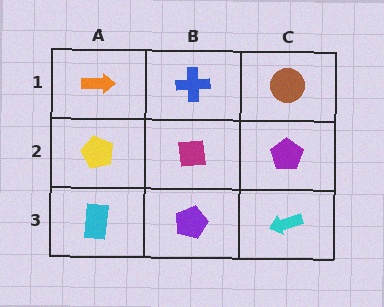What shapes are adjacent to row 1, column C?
A purple pentagon (row 2, column C), a blue cross (row 1, column B).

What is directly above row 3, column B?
A magenta square.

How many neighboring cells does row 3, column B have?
3.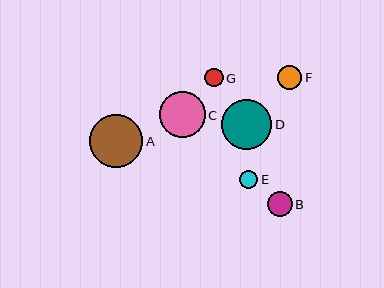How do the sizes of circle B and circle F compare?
Circle B and circle F are approximately the same size.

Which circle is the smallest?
Circle E is the smallest with a size of approximately 18 pixels.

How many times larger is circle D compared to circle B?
Circle D is approximately 2.0 times the size of circle B.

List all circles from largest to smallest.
From largest to smallest: A, D, C, B, F, G, E.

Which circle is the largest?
Circle A is the largest with a size of approximately 54 pixels.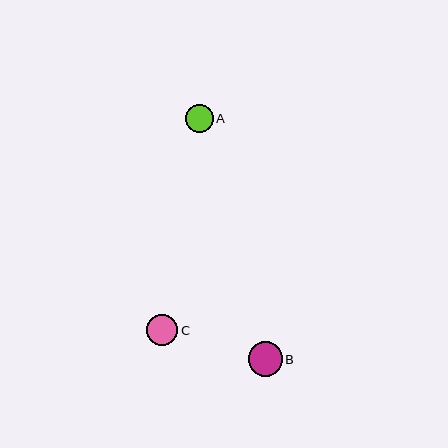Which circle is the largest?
Circle B is the largest with a size of approximately 34 pixels.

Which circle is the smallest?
Circle A is the smallest with a size of approximately 28 pixels.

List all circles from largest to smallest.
From largest to smallest: B, C, A.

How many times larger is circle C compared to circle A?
Circle C is approximately 1.1 times the size of circle A.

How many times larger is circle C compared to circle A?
Circle C is approximately 1.1 times the size of circle A.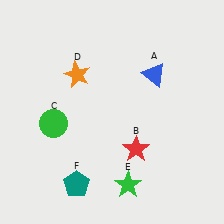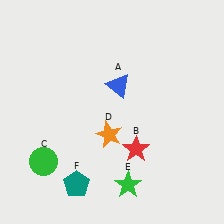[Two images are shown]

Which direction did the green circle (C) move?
The green circle (C) moved down.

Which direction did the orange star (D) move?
The orange star (D) moved down.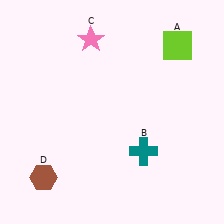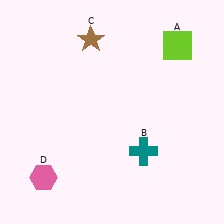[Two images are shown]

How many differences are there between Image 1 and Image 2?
There are 2 differences between the two images.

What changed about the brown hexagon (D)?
In Image 1, D is brown. In Image 2, it changed to pink.